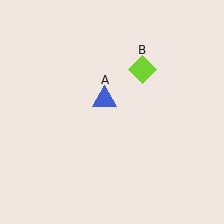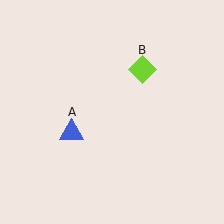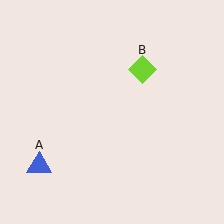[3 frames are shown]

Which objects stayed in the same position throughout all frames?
Lime diamond (object B) remained stationary.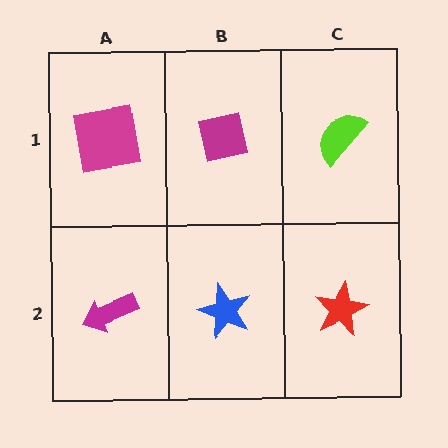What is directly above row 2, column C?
A lime semicircle.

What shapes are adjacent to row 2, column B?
A magenta square (row 1, column B), a magenta arrow (row 2, column A), a red star (row 2, column C).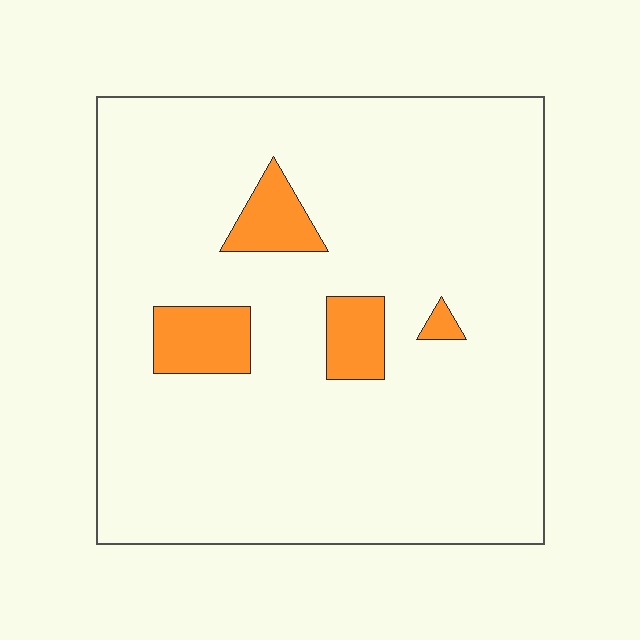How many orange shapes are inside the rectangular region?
4.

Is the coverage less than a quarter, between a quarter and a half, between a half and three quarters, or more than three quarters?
Less than a quarter.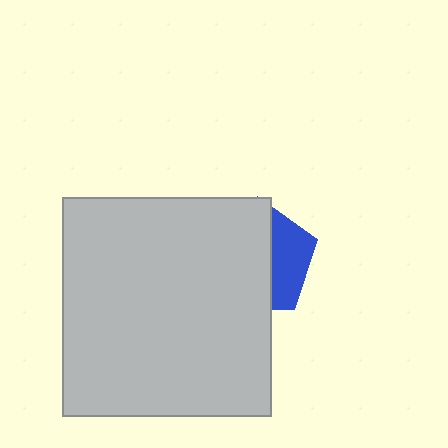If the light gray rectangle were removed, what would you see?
You would see the complete blue pentagon.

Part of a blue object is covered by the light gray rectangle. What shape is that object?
It is a pentagon.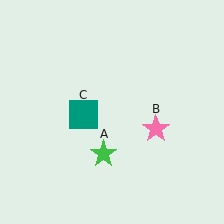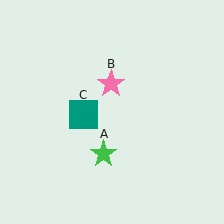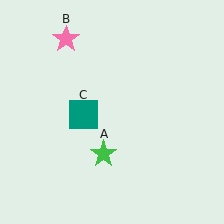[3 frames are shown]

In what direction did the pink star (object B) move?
The pink star (object B) moved up and to the left.